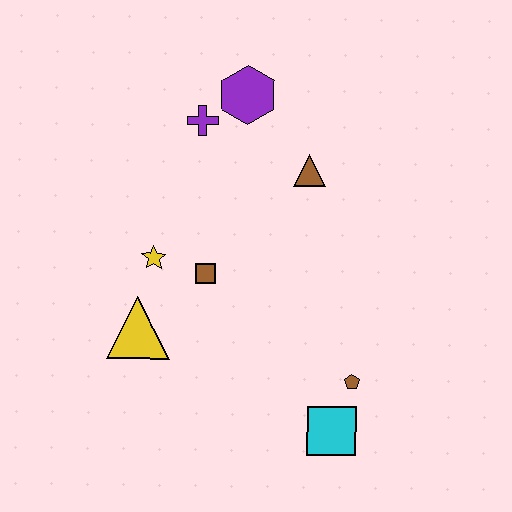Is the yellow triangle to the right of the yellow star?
No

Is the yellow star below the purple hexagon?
Yes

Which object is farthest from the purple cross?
The cyan square is farthest from the purple cross.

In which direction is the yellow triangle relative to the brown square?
The yellow triangle is to the left of the brown square.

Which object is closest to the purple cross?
The purple hexagon is closest to the purple cross.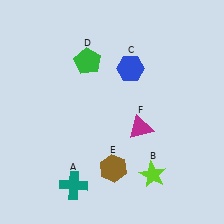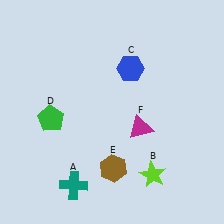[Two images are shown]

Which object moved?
The green pentagon (D) moved down.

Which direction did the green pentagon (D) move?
The green pentagon (D) moved down.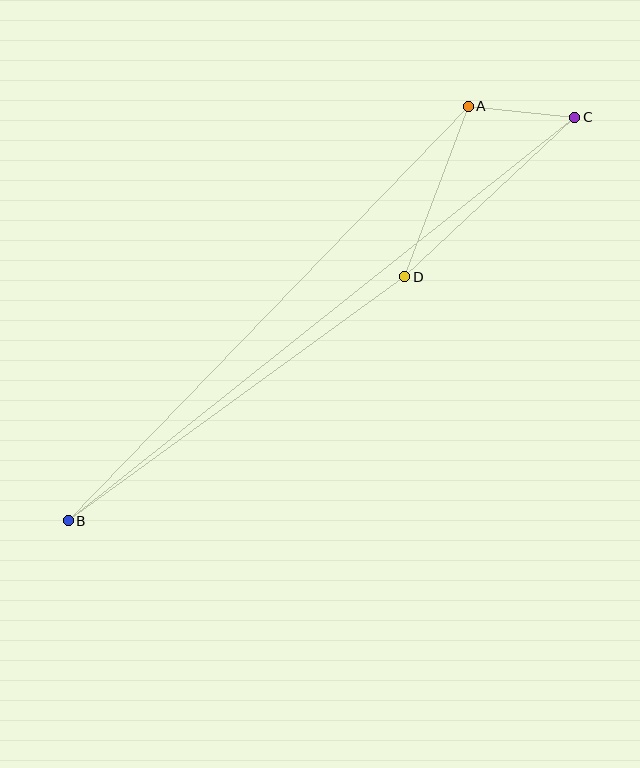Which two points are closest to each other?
Points A and C are closest to each other.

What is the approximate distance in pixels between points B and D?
The distance between B and D is approximately 416 pixels.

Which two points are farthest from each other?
Points B and C are farthest from each other.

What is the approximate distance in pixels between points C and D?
The distance between C and D is approximately 233 pixels.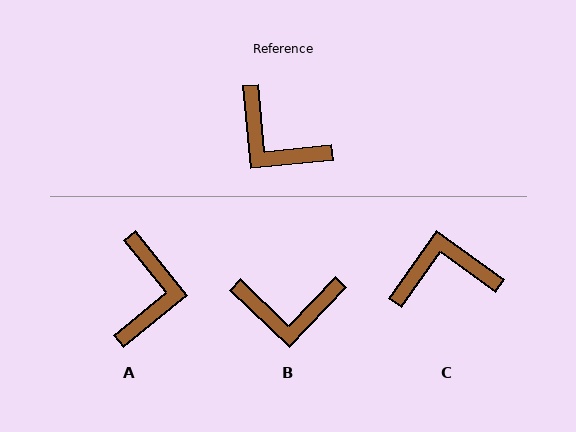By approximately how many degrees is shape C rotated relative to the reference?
Approximately 131 degrees clockwise.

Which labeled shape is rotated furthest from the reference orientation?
C, about 131 degrees away.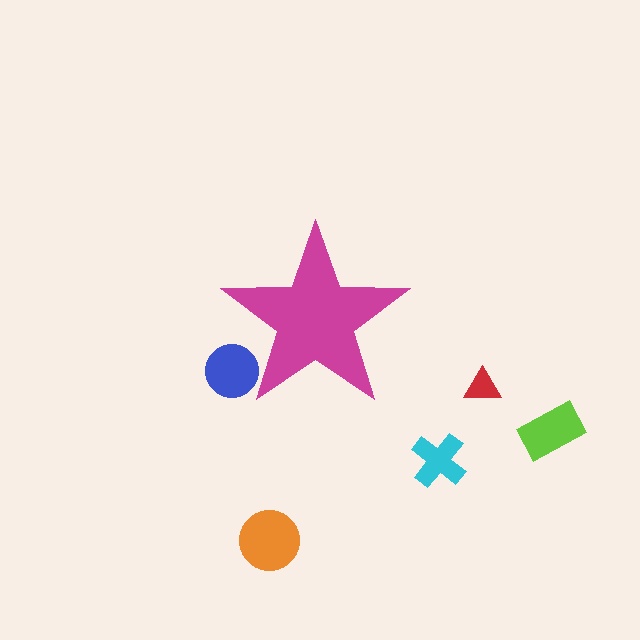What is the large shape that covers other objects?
A magenta star.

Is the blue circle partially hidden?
Yes, the blue circle is partially hidden behind the magenta star.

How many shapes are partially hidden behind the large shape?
1 shape is partially hidden.